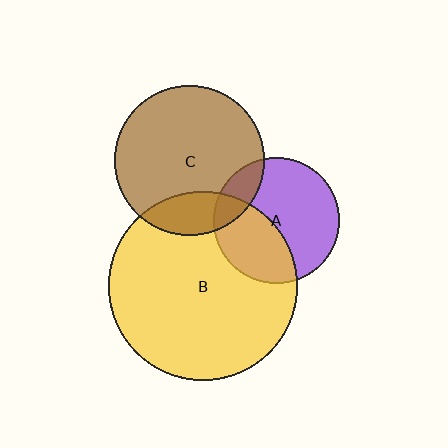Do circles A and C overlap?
Yes.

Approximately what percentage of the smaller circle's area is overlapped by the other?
Approximately 15%.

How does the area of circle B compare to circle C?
Approximately 1.6 times.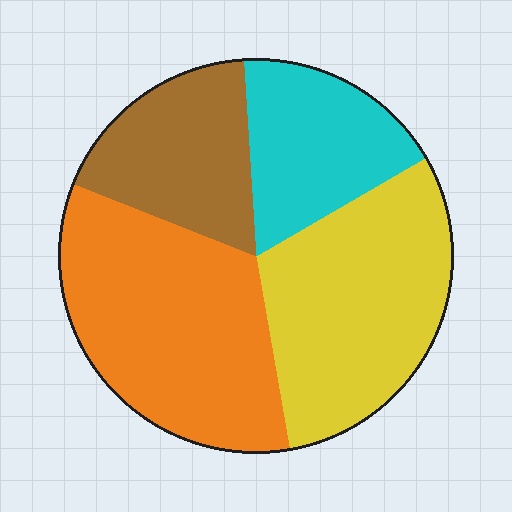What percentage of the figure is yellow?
Yellow covers about 30% of the figure.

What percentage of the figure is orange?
Orange covers about 35% of the figure.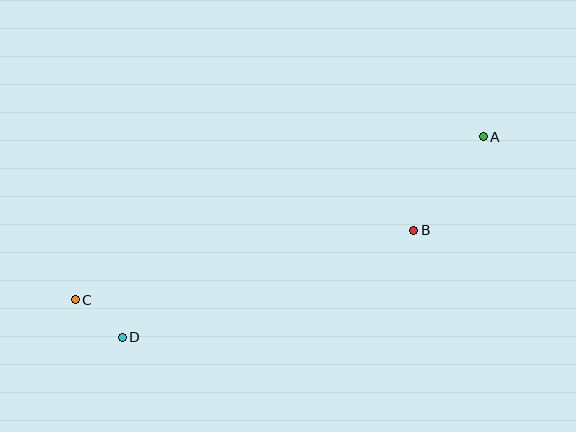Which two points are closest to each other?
Points C and D are closest to each other.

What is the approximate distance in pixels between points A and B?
The distance between A and B is approximately 116 pixels.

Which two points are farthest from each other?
Points A and C are farthest from each other.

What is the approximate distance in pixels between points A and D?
The distance between A and D is approximately 413 pixels.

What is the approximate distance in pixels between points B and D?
The distance between B and D is approximately 311 pixels.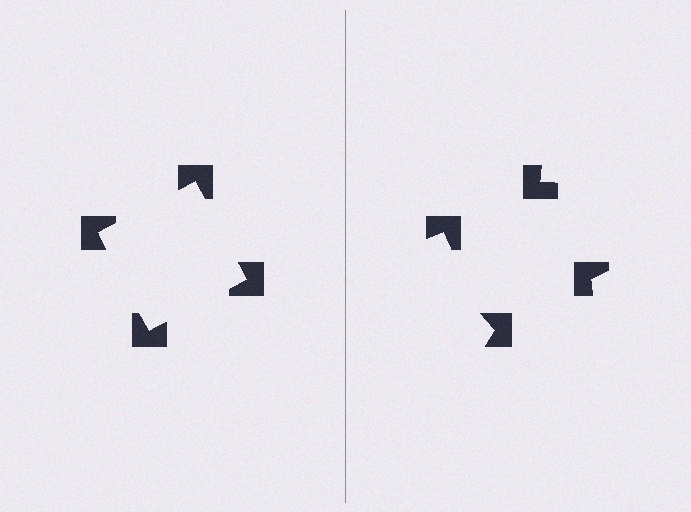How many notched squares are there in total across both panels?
8 — 4 on each side.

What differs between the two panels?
The notched squares are positioned identically on both sides; only the wedge orientations differ. On the left they align to a square; on the right they are misaligned.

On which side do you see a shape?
An illusory square appears on the left side. On the right side the wedge cuts are rotated, so no coherent shape forms.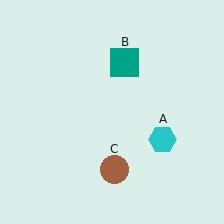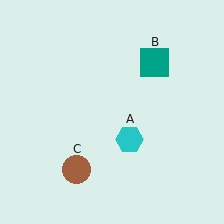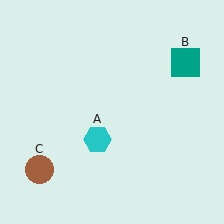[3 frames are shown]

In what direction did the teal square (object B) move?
The teal square (object B) moved right.